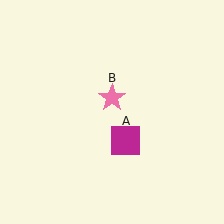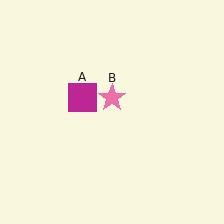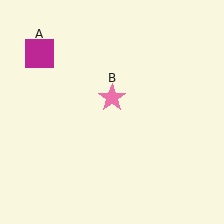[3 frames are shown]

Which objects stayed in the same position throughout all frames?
Pink star (object B) remained stationary.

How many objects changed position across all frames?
1 object changed position: magenta square (object A).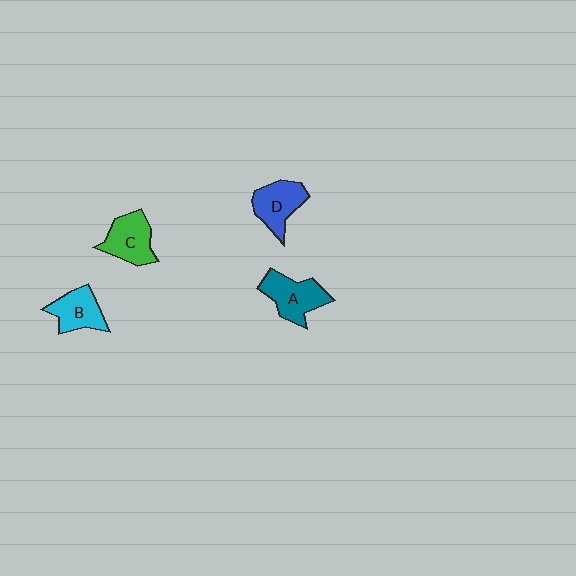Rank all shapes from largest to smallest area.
From largest to smallest: A (teal), C (green), D (blue), B (cyan).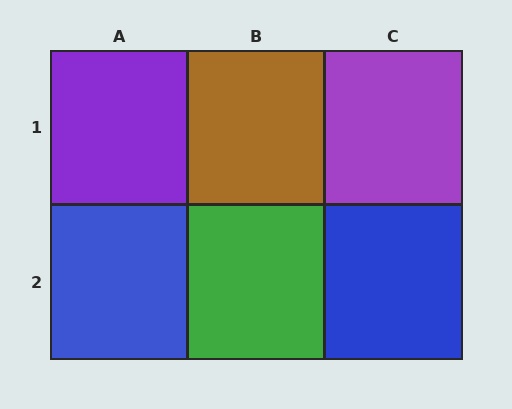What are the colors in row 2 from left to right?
Blue, green, blue.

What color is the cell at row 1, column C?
Purple.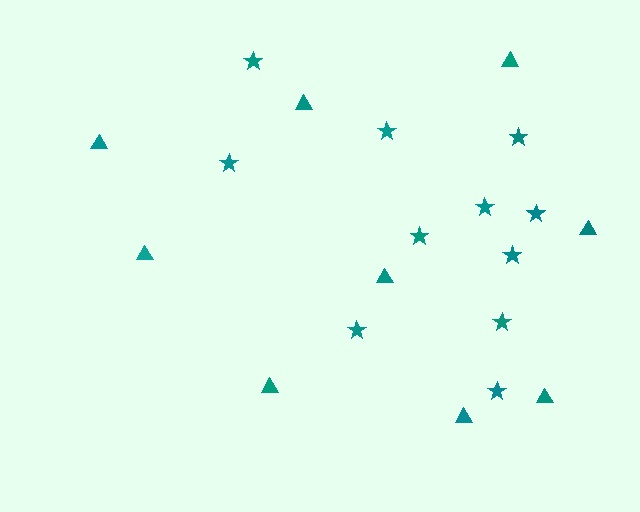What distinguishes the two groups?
There are 2 groups: one group of triangles (9) and one group of stars (11).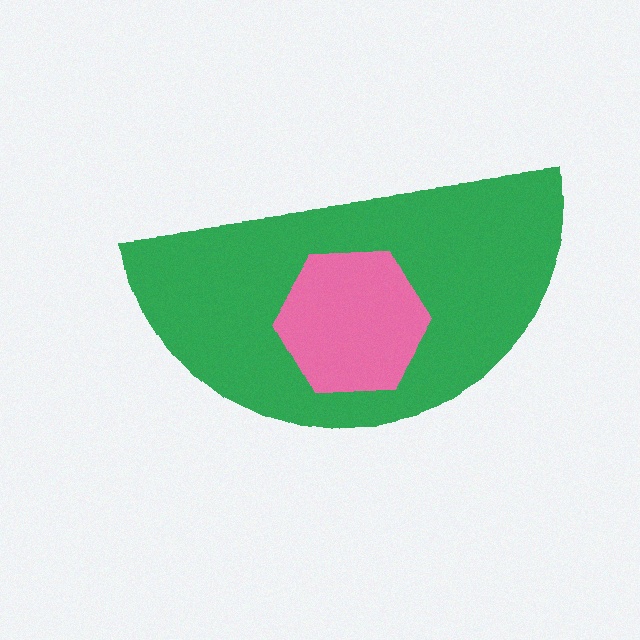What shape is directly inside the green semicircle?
The pink hexagon.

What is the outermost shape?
The green semicircle.